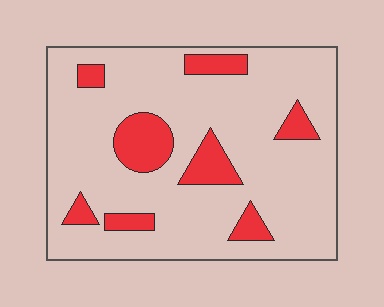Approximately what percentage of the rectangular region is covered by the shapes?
Approximately 15%.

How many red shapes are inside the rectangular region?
8.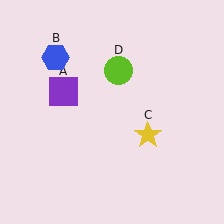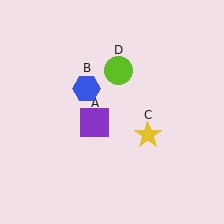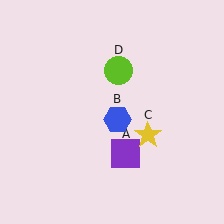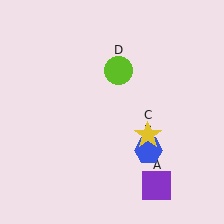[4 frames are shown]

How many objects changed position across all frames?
2 objects changed position: purple square (object A), blue hexagon (object B).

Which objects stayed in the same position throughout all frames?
Yellow star (object C) and lime circle (object D) remained stationary.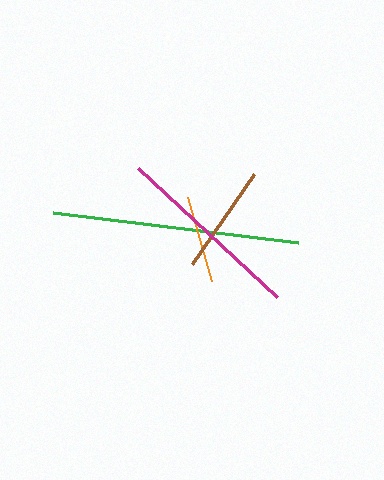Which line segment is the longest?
The green line is the longest at approximately 246 pixels.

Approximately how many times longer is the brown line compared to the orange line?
The brown line is approximately 1.3 times the length of the orange line.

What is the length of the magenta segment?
The magenta segment is approximately 190 pixels long.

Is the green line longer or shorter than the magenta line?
The green line is longer than the magenta line.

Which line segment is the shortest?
The orange line is the shortest at approximately 87 pixels.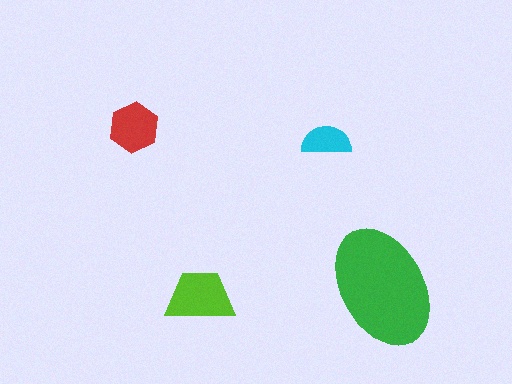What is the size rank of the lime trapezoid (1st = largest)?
2nd.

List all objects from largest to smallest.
The green ellipse, the lime trapezoid, the red hexagon, the cyan semicircle.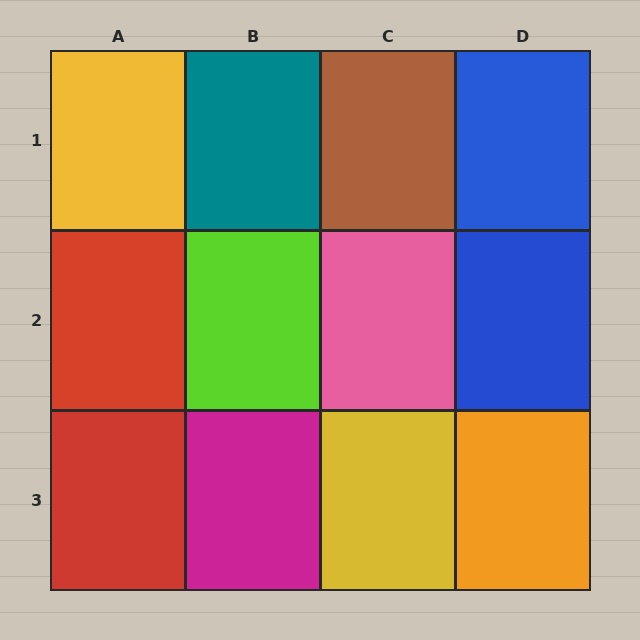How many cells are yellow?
2 cells are yellow.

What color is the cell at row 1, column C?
Brown.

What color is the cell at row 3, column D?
Orange.